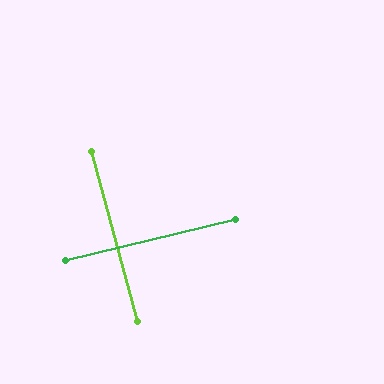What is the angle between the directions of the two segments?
Approximately 88 degrees.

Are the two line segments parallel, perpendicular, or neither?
Perpendicular — they meet at approximately 88°.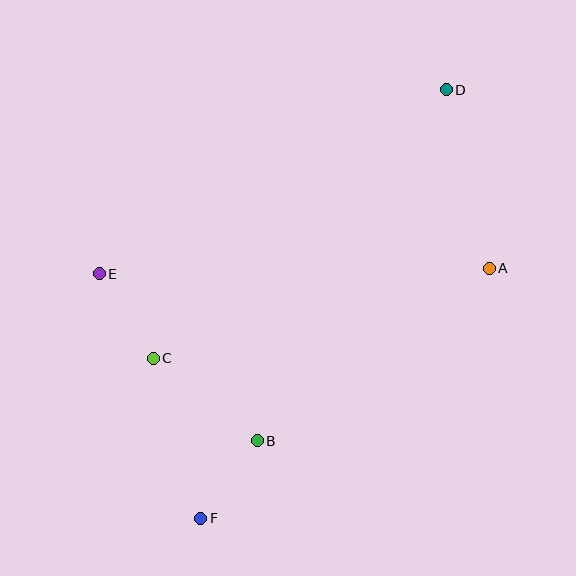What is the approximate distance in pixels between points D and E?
The distance between D and E is approximately 393 pixels.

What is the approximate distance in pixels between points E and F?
The distance between E and F is approximately 265 pixels.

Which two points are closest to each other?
Points B and F are closest to each other.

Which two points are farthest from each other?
Points D and F are farthest from each other.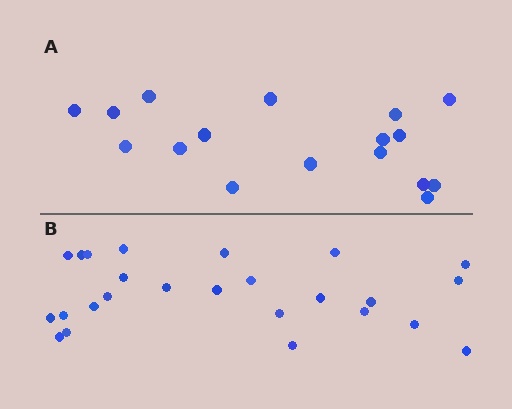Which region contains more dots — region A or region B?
Region B (the bottom region) has more dots.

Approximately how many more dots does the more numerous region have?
Region B has roughly 8 or so more dots than region A.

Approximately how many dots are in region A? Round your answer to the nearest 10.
About 20 dots. (The exact count is 17, which rounds to 20.)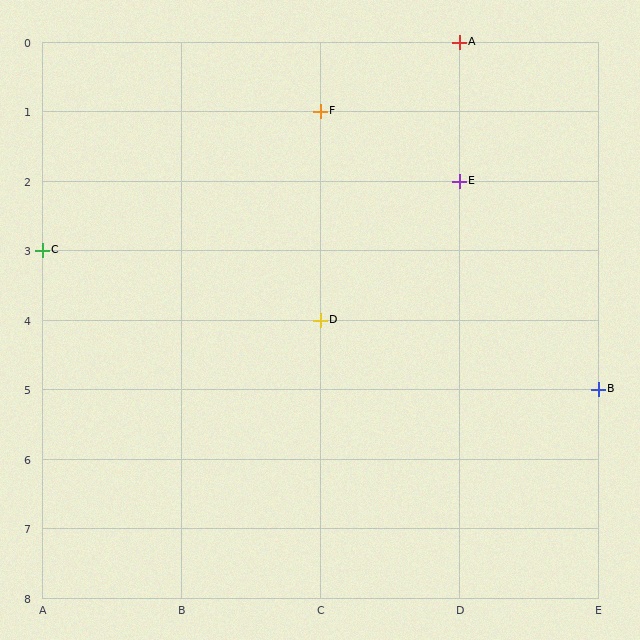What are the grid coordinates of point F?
Point F is at grid coordinates (C, 1).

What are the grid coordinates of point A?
Point A is at grid coordinates (D, 0).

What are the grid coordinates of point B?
Point B is at grid coordinates (E, 5).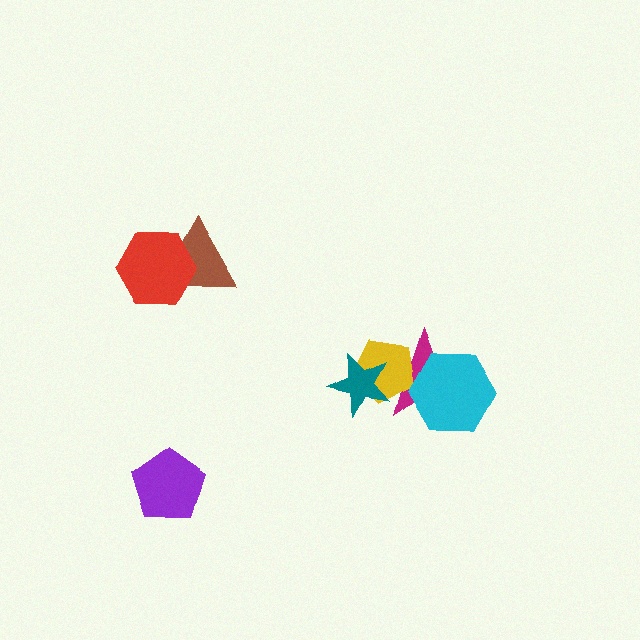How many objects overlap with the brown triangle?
1 object overlaps with the brown triangle.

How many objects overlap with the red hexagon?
1 object overlaps with the red hexagon.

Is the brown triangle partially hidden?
Yes, it is partially covered by another shape.